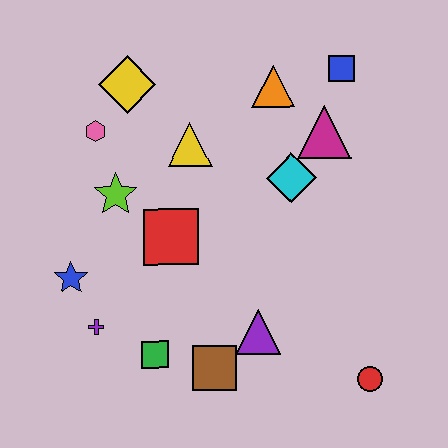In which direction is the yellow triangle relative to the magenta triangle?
The yellow triangle is to the left of the magenta triangle.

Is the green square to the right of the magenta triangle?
No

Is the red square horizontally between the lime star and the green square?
No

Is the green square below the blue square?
Yes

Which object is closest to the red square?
The lime star is closest to the red square.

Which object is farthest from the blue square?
The purple cross is farthest from the blue square.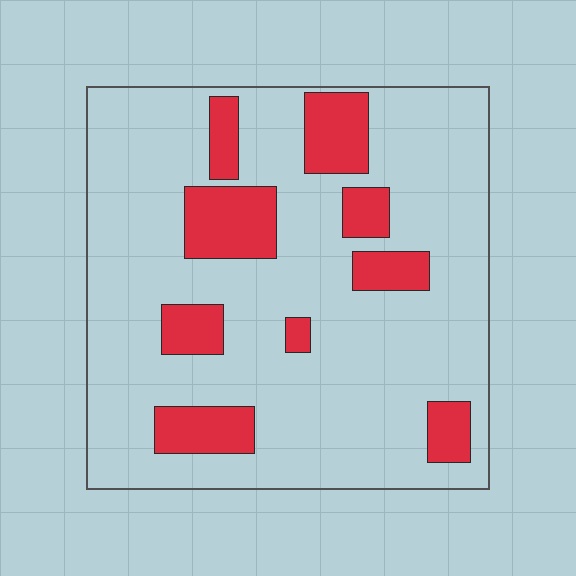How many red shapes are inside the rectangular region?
9.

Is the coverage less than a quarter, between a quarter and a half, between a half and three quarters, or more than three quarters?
Less than a quarter.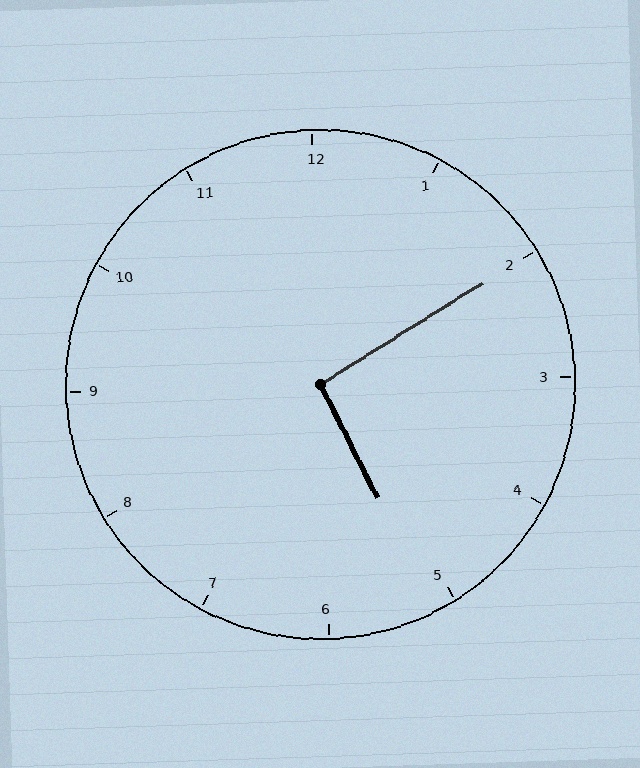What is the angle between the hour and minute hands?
Approximately 95 degrees.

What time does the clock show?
5:10.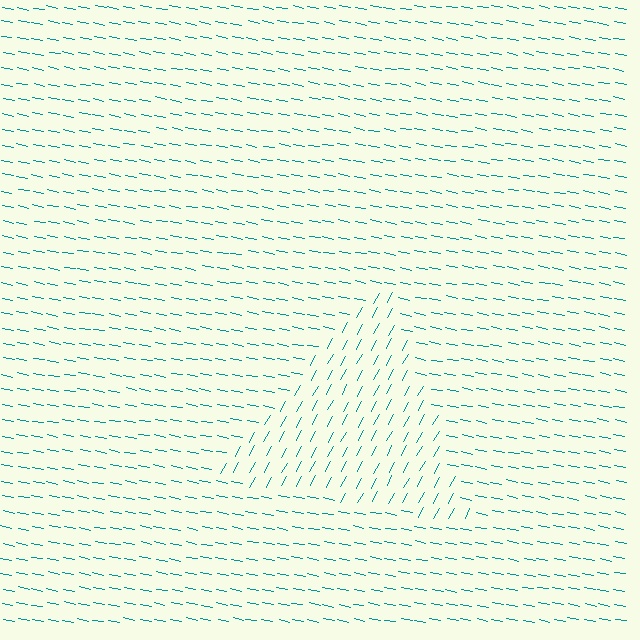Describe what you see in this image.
The image is filled with small teal line segments. A triangle region in the image has lines oriented differently from the surrounding lines, creating a visible texture boundary.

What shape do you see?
I see a triangle.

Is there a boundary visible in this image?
Yes, there is a texture boundary formed by a change in line orientation.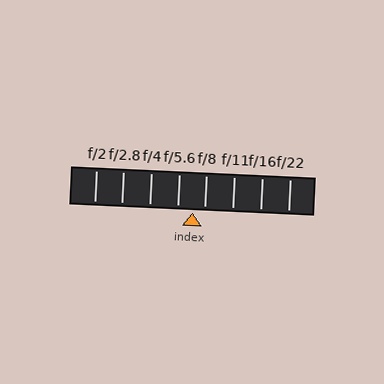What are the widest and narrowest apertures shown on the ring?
The widest aperture shown is f/2 and the narrowest is f/22.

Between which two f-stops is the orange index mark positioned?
The index mark is between f/5.6 and f/8.